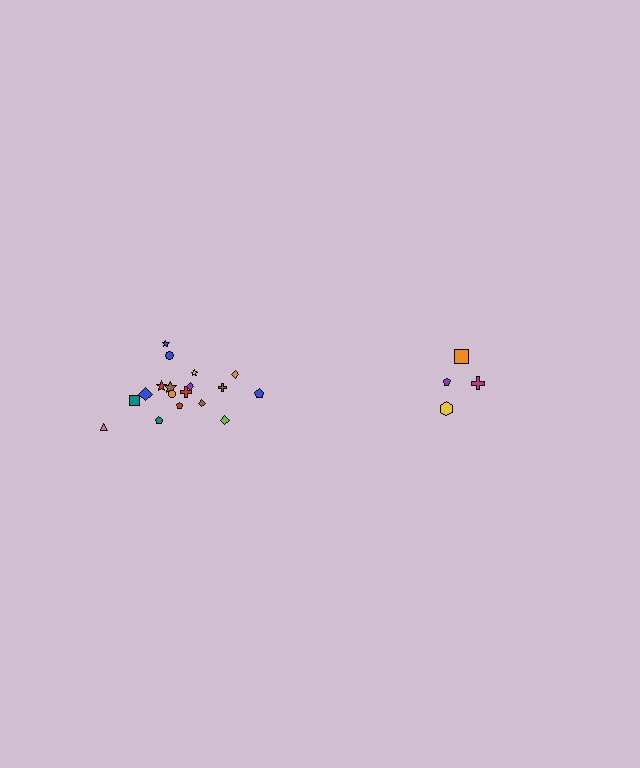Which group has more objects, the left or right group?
The left group.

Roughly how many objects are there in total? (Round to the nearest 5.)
Roughly 20 objects in total.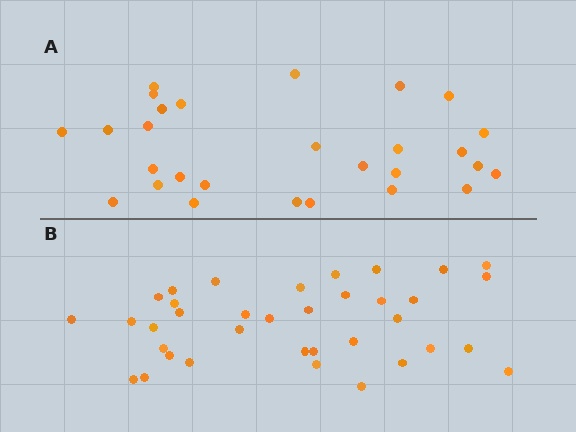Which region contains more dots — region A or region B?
Region B (the bottom region) has more dots.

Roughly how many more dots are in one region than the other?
Region B has roughly 8 or so more dots than region A.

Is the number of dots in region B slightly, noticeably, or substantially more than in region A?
Region B has noticeably more, but not dramatically so. The ratio is roughly 1.3 to 1.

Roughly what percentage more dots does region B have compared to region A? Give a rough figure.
About 30% more.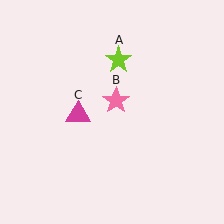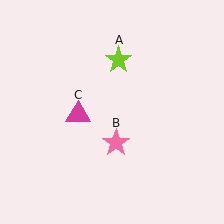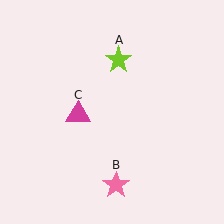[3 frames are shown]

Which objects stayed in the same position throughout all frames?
Lime star (object A) and magenta triangle (object C) remained stationary.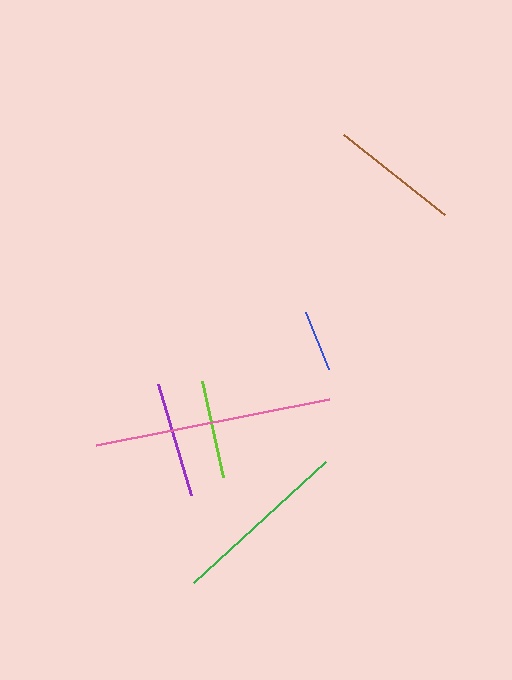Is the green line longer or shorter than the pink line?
The pink line is longer than the green line.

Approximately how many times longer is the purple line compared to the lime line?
The purple line is approximately 1.2 times the length of the lime line.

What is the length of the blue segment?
The blue segment is approximately 61 pixels long.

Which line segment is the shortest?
The blue line is the shortest at approximately 61 pixels.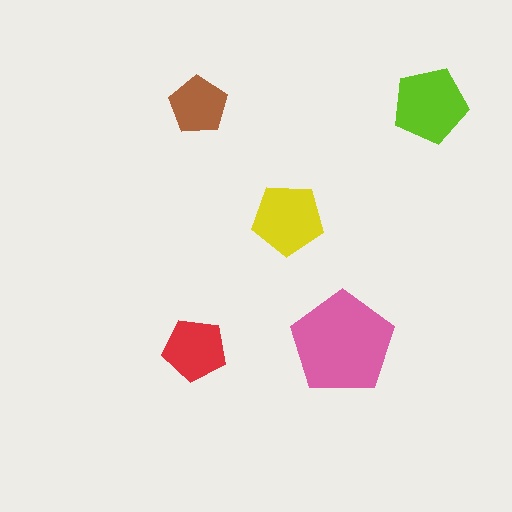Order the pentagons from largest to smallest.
the pink one, the lime one, the yellow one, the red one, the brown one.